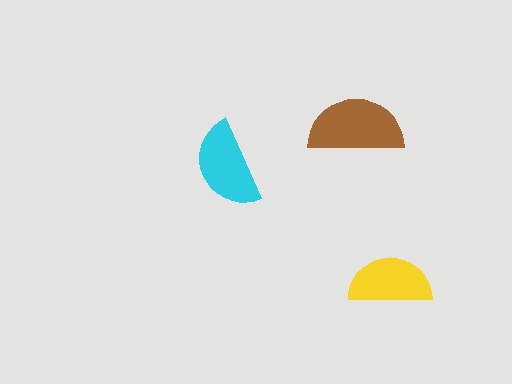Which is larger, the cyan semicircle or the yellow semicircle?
The cyan one.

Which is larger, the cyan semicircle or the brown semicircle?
The brown one.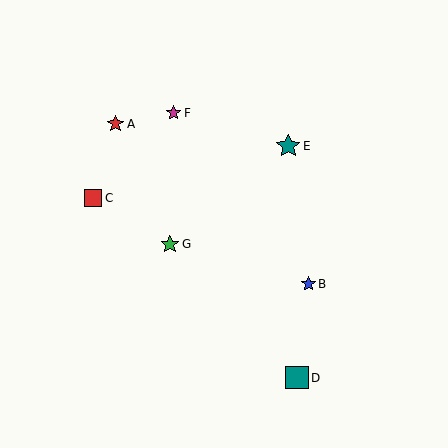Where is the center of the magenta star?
The center of the magenta star is at (174, 113).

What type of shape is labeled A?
Shape A is a red star.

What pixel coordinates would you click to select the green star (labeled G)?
Click at (170, 244) to select the green star G.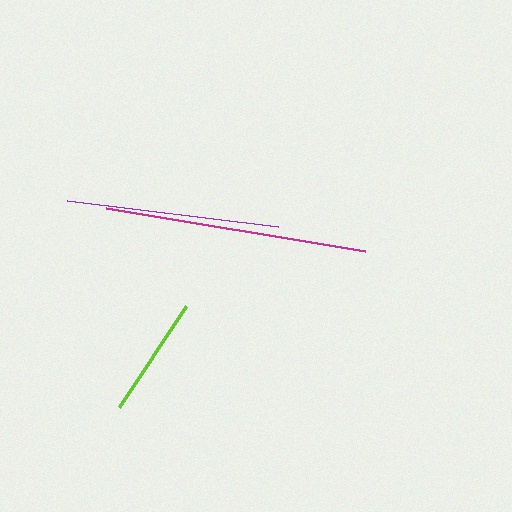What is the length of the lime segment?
The lime segment is approximately 121 pixels long.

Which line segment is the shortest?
The lime line is the shortest at approximately 121 pixels.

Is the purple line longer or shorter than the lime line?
The purple line is longer than the lime line.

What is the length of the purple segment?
The purple segment is approximately 213 pixels long.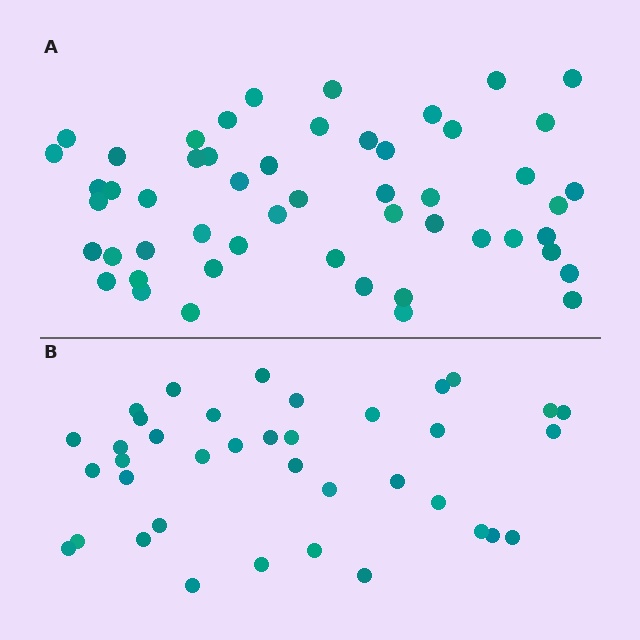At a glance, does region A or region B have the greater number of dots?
Region A (the top region) has more dots.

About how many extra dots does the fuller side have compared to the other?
Region A has approximately 15 more dots than region B.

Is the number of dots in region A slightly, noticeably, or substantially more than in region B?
Region A has noticeably more, but not dramatically so. The ratio is roughly 1.4 to 1.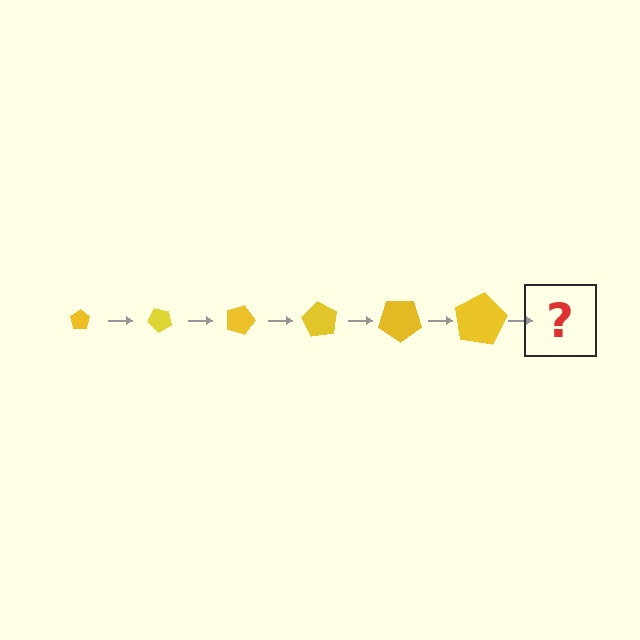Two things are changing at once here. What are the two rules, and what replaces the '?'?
The two rules are that the pentagon grows larger each step and it rotates 45 degrees each step. The '?' should be a pentagon, larger than the previous one and rotated 270 degrees from the start.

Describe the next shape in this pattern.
It should be a pentagon, larger than the previous one and rotated 270 degrees from the start.